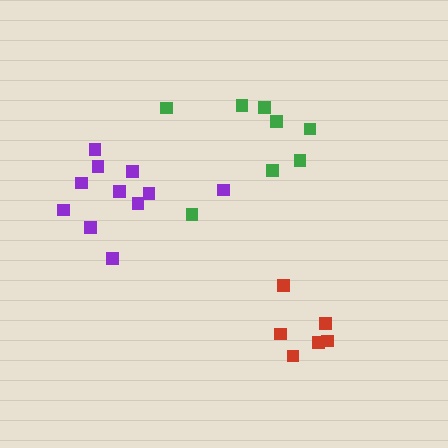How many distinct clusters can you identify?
There are 3 distinct clusters.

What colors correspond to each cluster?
The clusters are colored: red, purple, green.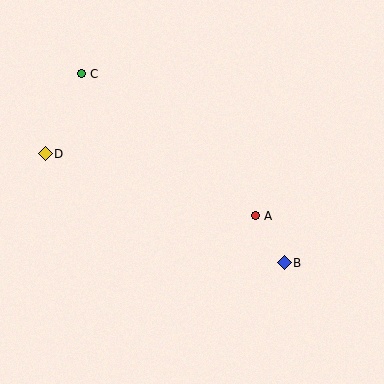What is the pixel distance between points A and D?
The distance between A and D is 219 pixels.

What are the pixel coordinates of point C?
Point C is at (81, 74).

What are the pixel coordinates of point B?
Point B is at (284, 263).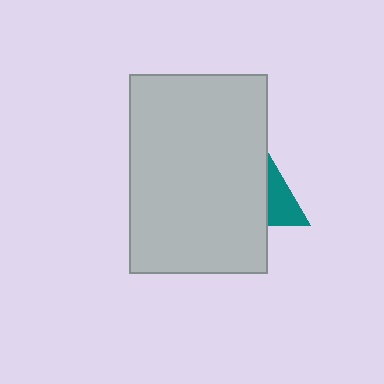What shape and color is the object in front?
The object in front is a light gray rectangle.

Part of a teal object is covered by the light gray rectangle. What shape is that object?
It is a triangle.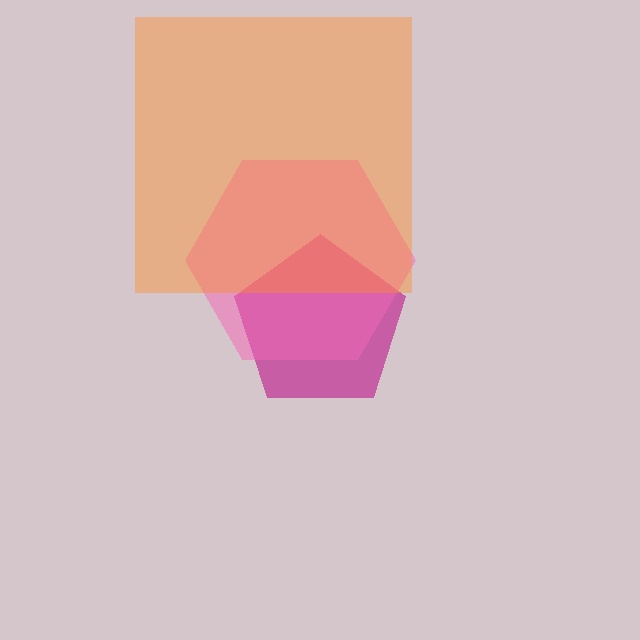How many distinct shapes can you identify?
There are 3 distinct shapes: a magenta pentagon, a pink hexagon, an orange square.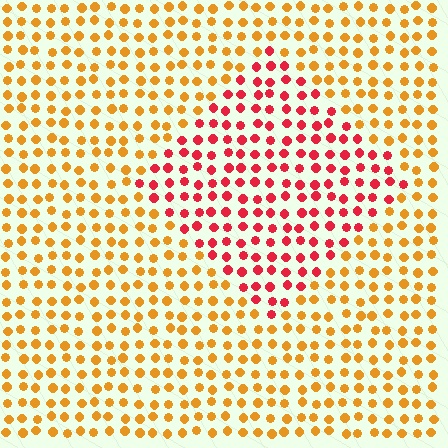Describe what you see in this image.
The image is filled with small orange elements in a uniform arrangement. A diamond-shaped region is visible where the elements are tinted to a slightly different hue, forming a subtle color boundary.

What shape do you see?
I see a diamond.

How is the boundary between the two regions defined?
The boundary is defined purely by a slight shift in hue (about 44 degrees). Spacing, size, and orientation are identical on both sides.